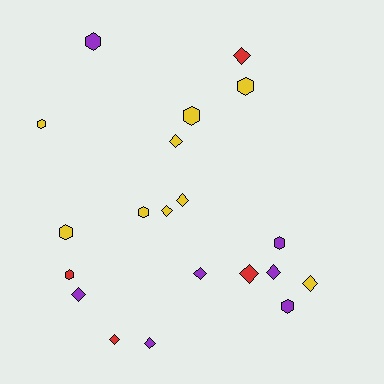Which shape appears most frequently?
Diamond, with 11 objects.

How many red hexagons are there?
There is 1 red hexagon.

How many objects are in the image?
There are 20 objects.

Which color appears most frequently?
Yellow, with 9 objects.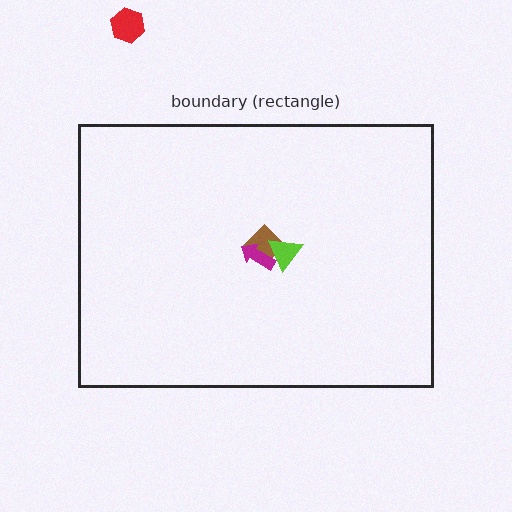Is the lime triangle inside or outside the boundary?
Inside.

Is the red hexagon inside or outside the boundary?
Outside.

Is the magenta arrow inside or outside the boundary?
Inside.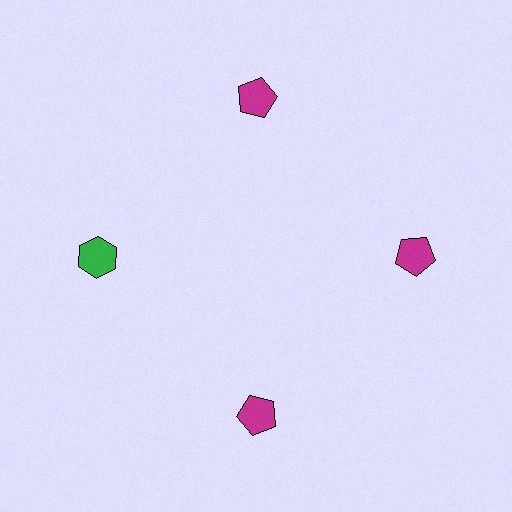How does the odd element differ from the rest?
It differs in both color (green instead of magenta) and shape (hexagon instead of pentagon).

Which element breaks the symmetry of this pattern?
The green hexagon at roughly the 9 o'clock position breaks the symmetry. All other shapes are magenta pentagons.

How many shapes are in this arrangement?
There are 4 shapes arranged in a ring pattern.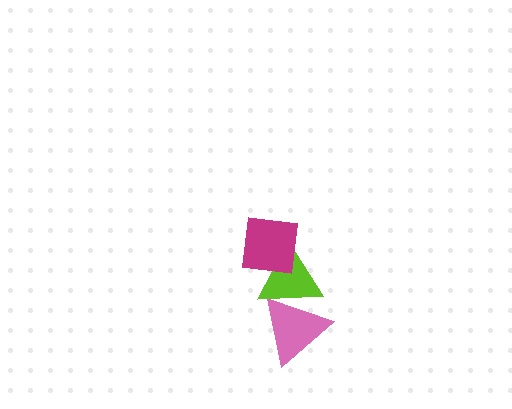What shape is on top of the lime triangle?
The magenta square is on top of the lime triangle.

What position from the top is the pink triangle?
The pink triangle is 3rd from the top.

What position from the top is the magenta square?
The magenta square is 1st from the top.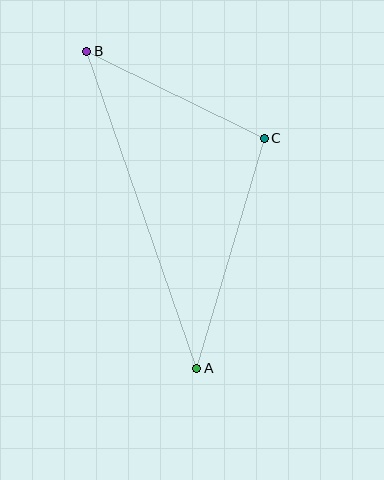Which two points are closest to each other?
Points B and C are closest to each other.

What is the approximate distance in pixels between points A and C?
The distance between A and C is approximately 239 pixels.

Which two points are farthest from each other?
Points A and B are farthest from each other.